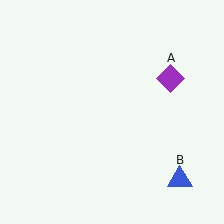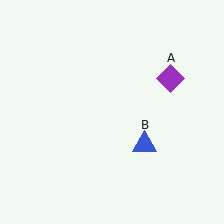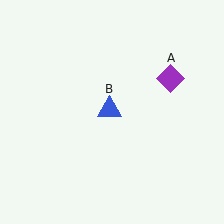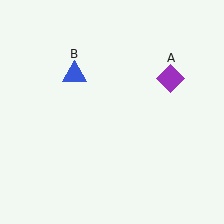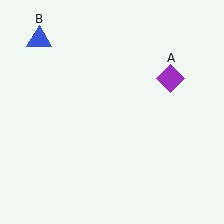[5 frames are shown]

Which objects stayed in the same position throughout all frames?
Purple diamond (object A) remained stationary.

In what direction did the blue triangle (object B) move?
The blue triangle (object B) moved up and to the left.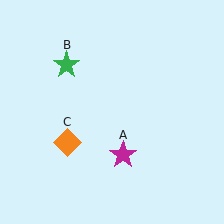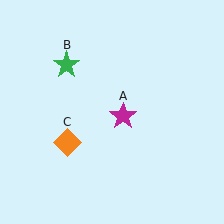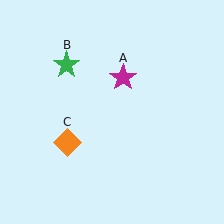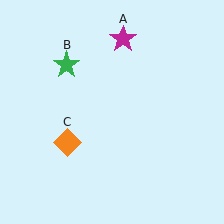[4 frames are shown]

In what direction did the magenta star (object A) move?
The magenta star (object A) moved up.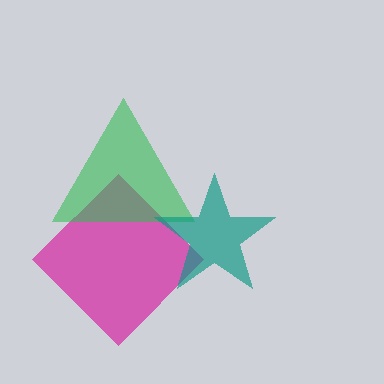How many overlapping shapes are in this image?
There are 3 overlapping shapes in the image.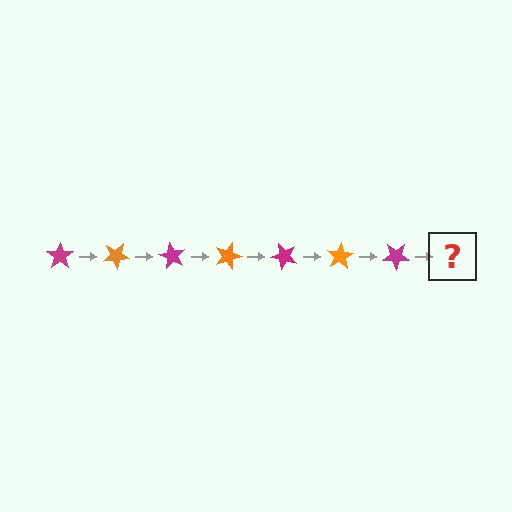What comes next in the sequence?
The next element should be an orange star, rotated 210 degrees from the start.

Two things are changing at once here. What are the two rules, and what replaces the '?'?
The two rules are that it rotates 30 degrees each step and the color cycles through magenta and orange. The '?' should be an orange star, rotated 210 degrees from the start.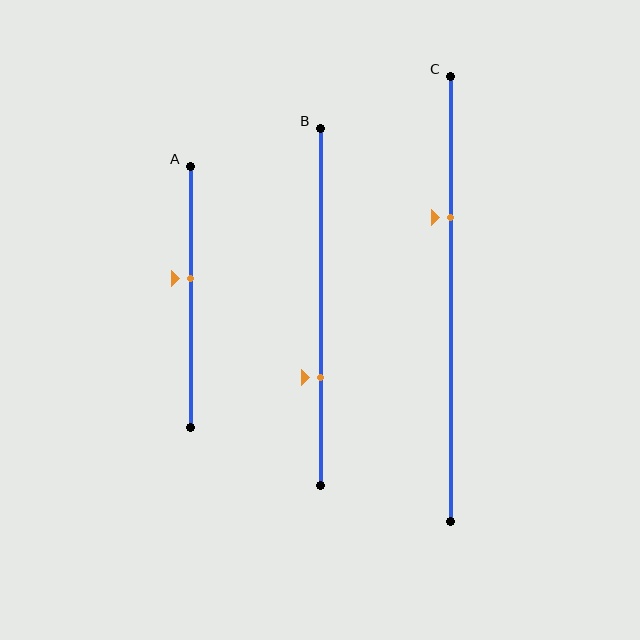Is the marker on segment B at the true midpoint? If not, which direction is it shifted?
No, the marker on segment B is shifted downward by about 20% of the segment length.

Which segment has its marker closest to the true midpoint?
Segment A has its marker closest to the true midpoint.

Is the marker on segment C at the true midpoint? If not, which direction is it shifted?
No, the marker on segment C is shifted upward by about 18% of the segment length.